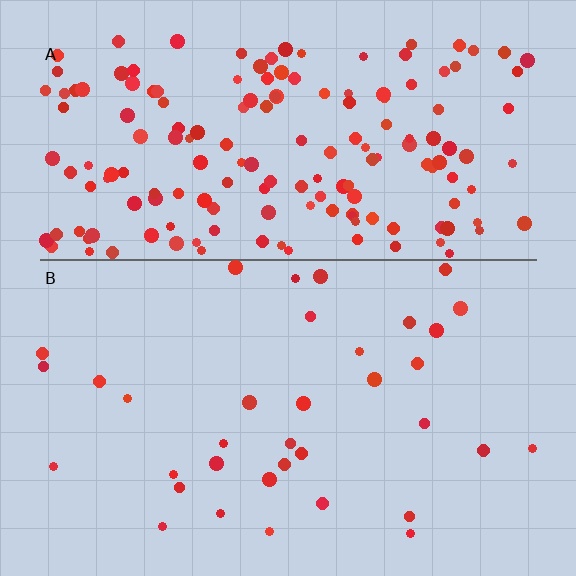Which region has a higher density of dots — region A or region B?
A (the top).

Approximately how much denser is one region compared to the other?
Approximately 4.8× — region A over region B.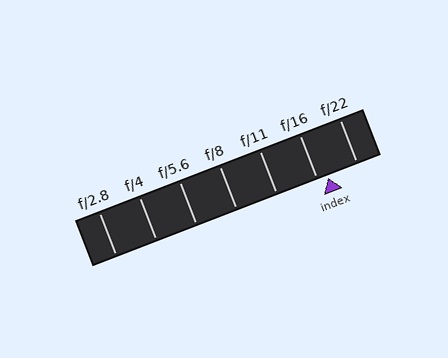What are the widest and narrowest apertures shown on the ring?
The widest aperture shown is f/2.8 and the narrowest is f/22.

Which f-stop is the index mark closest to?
The index mark is closest to f/16.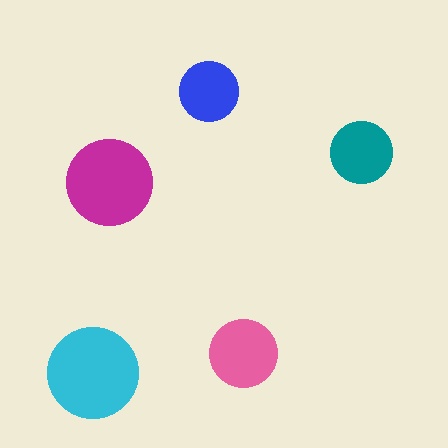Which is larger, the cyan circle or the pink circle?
The cyan one.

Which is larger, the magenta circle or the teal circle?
The magenta one.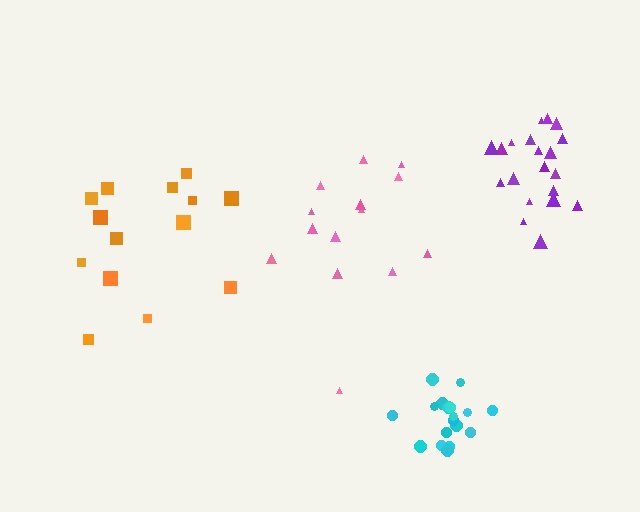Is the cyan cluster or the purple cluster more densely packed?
Cyan.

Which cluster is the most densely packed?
Cyan.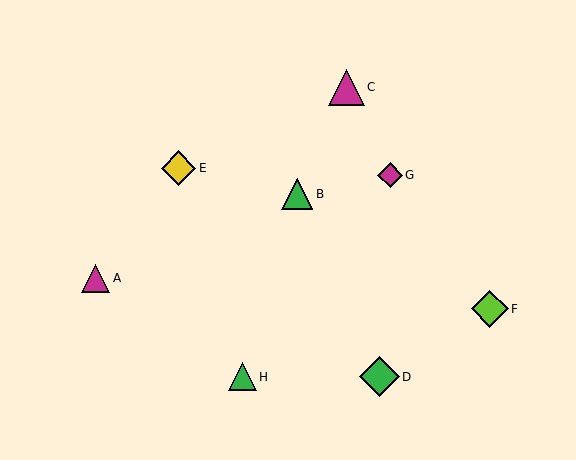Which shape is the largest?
The green diamond (labeled D) is the largest.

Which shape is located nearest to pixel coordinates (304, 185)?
The green triangle (labeled B) at (297, 194) is nearest to that location.